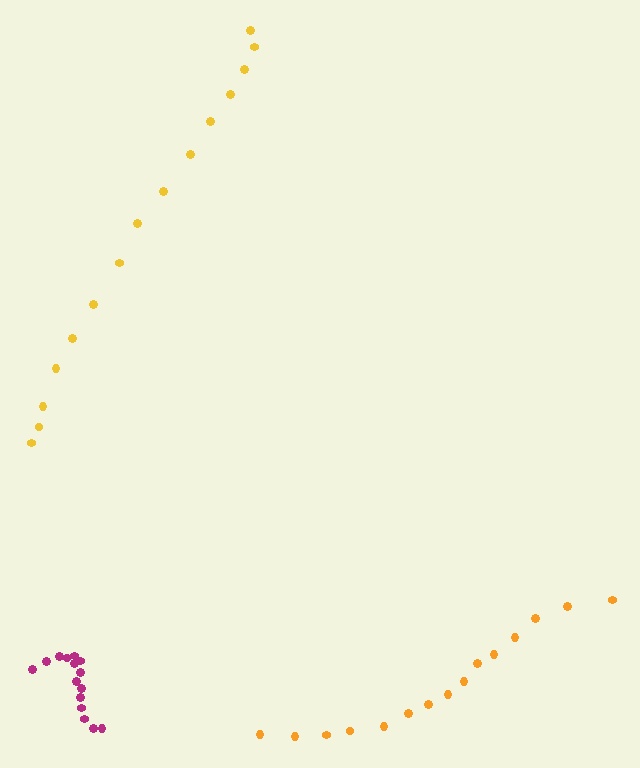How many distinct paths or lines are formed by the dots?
There are 3 distinct paths.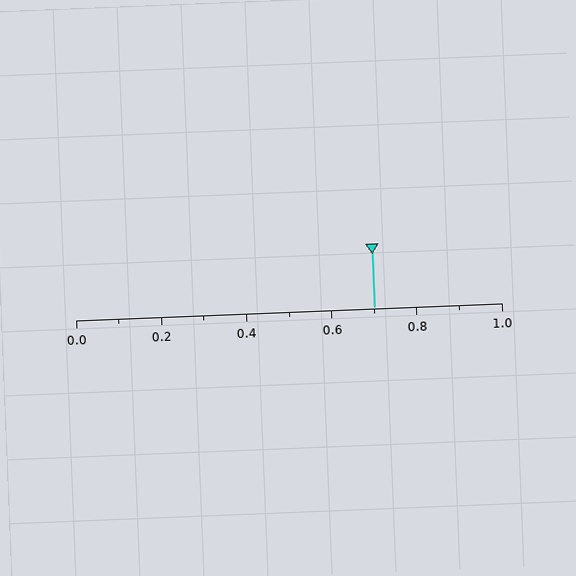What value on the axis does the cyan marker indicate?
The marker indicates approximately 0.7.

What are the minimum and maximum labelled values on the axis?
The axis runs from 0.0 to 1.0.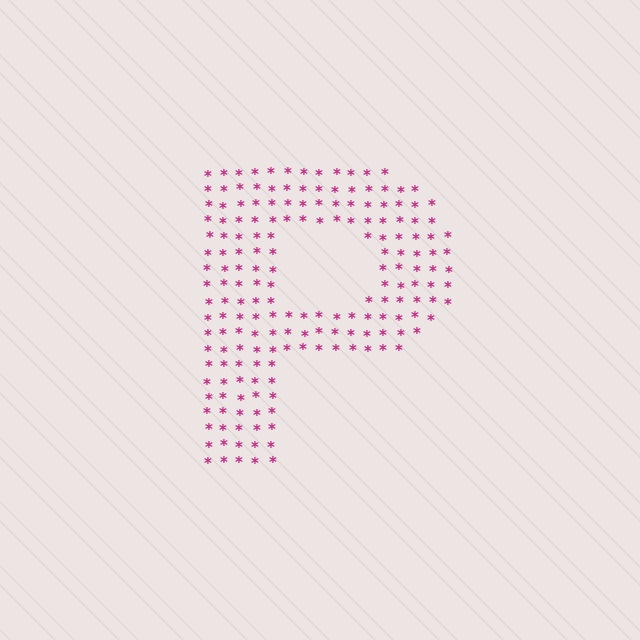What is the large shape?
The large shape is the letter P.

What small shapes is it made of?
It is made of small asterisks.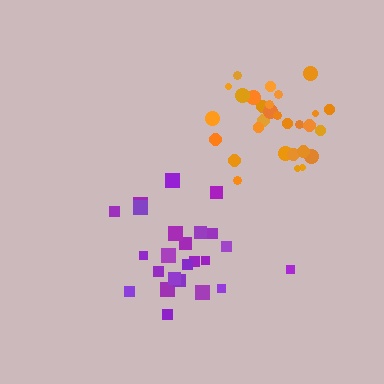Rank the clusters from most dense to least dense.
orange, purple.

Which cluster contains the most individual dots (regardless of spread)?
Orange (29).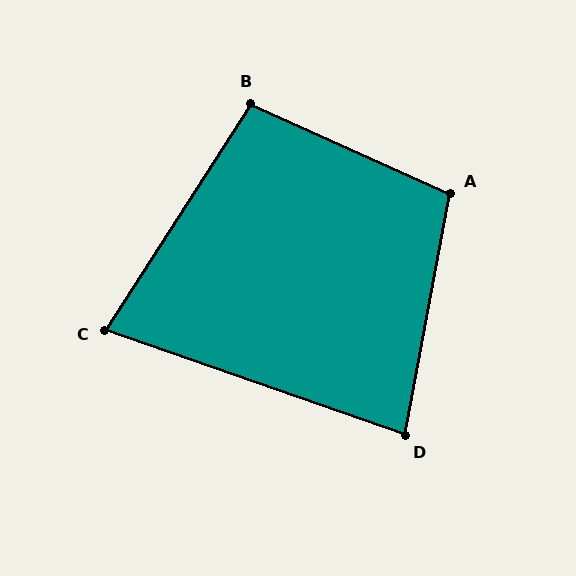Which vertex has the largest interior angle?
A, at approximately 103 degrees.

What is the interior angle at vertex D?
Approximately 81 degrees (acute).